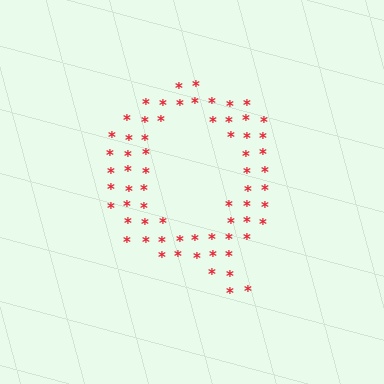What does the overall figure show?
The overall figure shows the letter Q.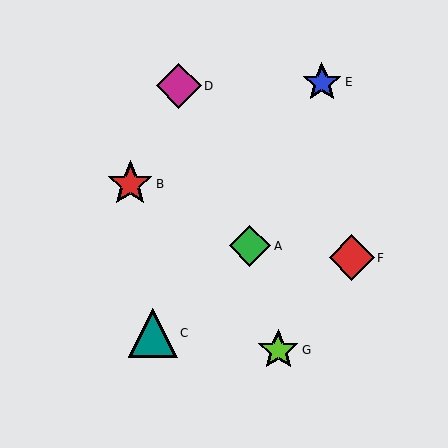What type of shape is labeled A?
Shape A is a green diamond.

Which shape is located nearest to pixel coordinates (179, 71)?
The magenta diamond (labeled D) at (179, 86) is nearest to that location.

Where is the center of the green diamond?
The center of the green diamond is at (250, 246).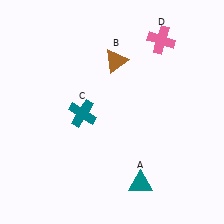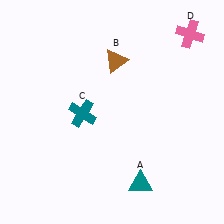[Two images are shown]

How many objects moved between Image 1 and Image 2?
1 object moved between the two images.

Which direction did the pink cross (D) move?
The pink cross (D) moved right.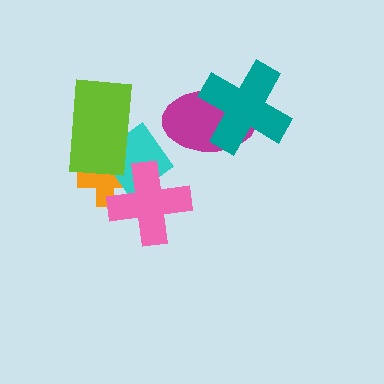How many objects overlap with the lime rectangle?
2 objects overlap with the lime rectangle.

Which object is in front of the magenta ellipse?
The teal cross is in front of the magenta ellipse.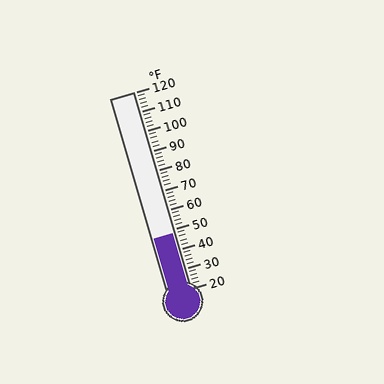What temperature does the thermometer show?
The thermometer shows approximately 48°F.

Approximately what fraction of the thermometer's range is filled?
The thermometer is filled to approximately 30% of its range.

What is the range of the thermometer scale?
The thermometer scale ranges from 20°F to 120°F.